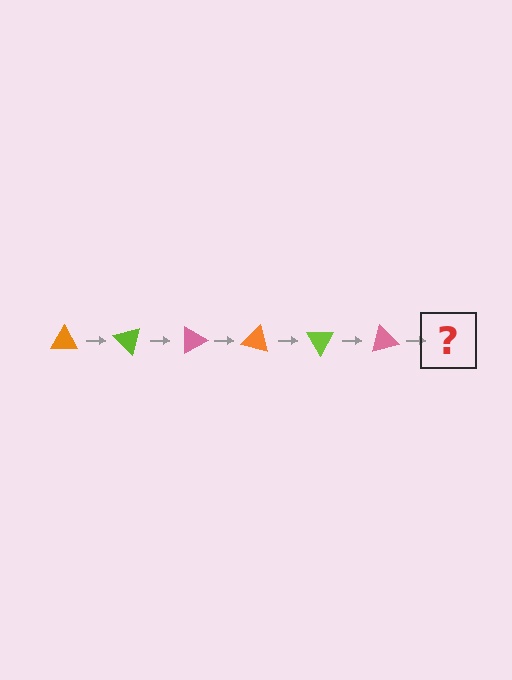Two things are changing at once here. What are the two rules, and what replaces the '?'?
The two rules are that it rotates 45 degrees each step and the color cycles through orange, lime, and pink. The '?' should be an orange triangle, rotated 270 degrees from the start.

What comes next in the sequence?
The next element should be an orange triangle, rotated 270 degrees from the start.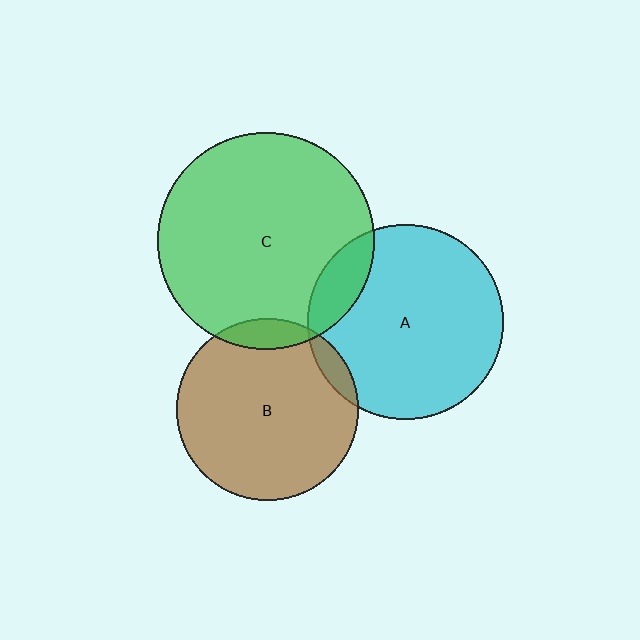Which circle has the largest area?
Circle C (green).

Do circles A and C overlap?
Yes.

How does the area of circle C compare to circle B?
Approximately 1.4 times.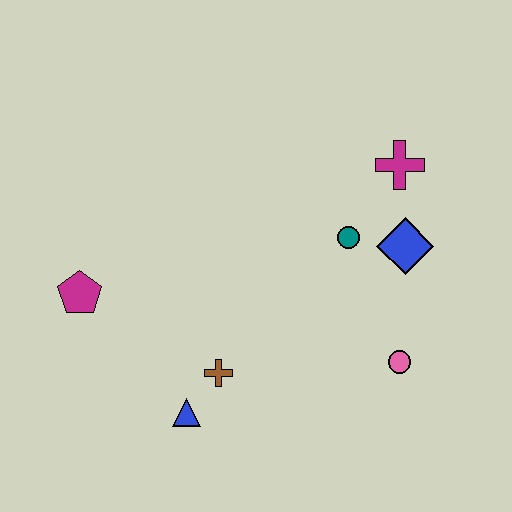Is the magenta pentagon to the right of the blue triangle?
No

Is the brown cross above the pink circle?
No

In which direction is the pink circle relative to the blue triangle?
The pink circle is to the right of the blue triangle.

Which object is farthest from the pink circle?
The magenta pentagon is farthest from the pink circle.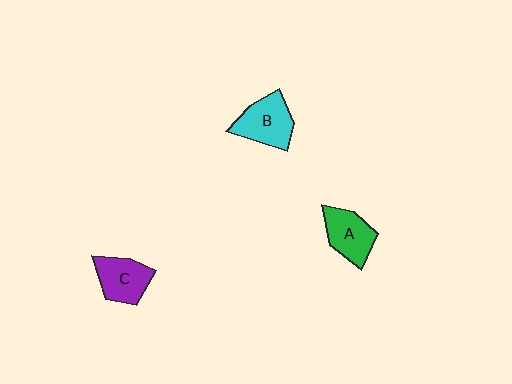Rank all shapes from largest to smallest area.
From largest to smallest: B (cyan), A (green), C (purple).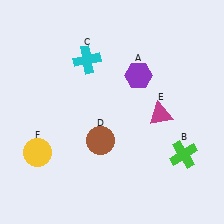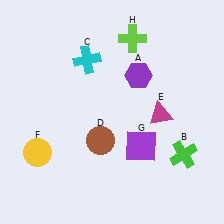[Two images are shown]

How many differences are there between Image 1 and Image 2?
There are 2 differences between the two images.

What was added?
A purple square (G), a lime cross (H) were added in Image 2.